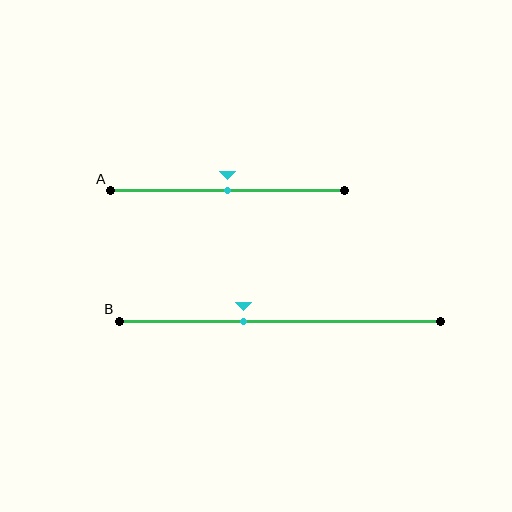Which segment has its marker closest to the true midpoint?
Segment A has its marker closest to the true midpoint.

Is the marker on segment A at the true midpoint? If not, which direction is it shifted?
Yes, the marker on segment A is at the true midpoint.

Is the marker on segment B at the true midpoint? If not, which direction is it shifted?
No, the marker on segment B is shifted to the left by about 11% of the segment length.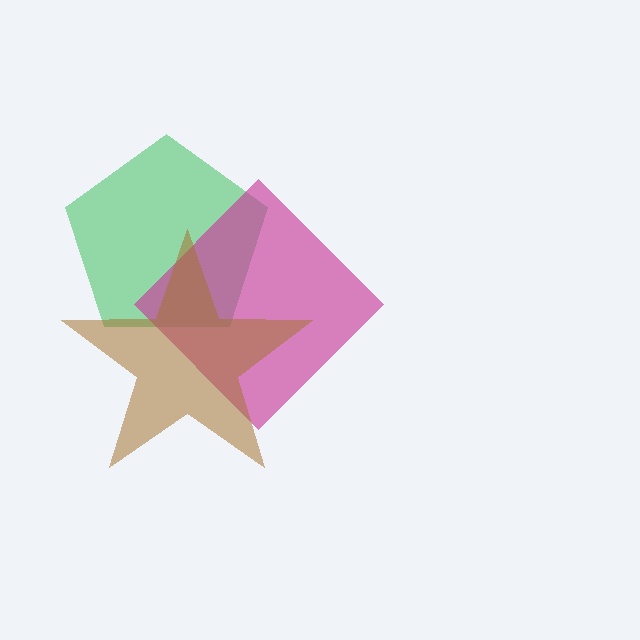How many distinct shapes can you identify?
There are 3 distinct shapes: a green pentagon, a magenta diamond, a brown star.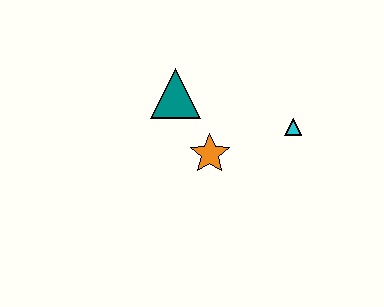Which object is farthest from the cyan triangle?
The teal triangle is farthest from the cyan triangle.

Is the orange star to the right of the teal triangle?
Yes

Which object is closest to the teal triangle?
The orange star is closest to the teal triangle.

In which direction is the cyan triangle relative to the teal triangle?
The cyan triangle is to the right of the teal triangle.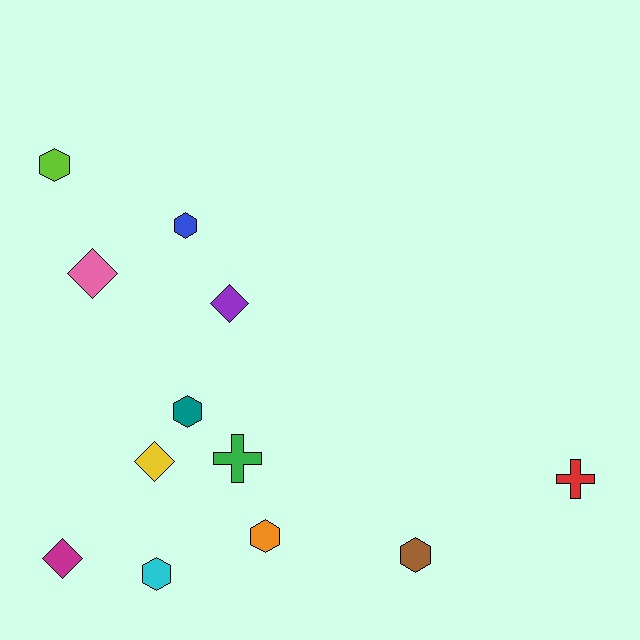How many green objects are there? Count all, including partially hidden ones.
There is 1 green object.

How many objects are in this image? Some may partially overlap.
There are 12 objects.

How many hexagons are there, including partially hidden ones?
There are 6 hexagons.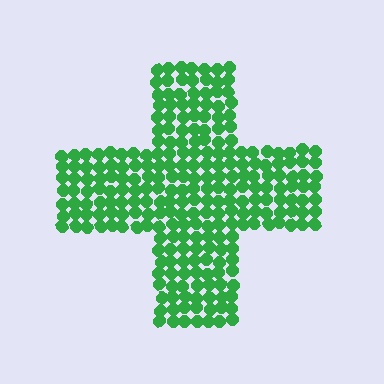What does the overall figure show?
The overall figure shows a cross.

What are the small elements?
The small elements are circles.